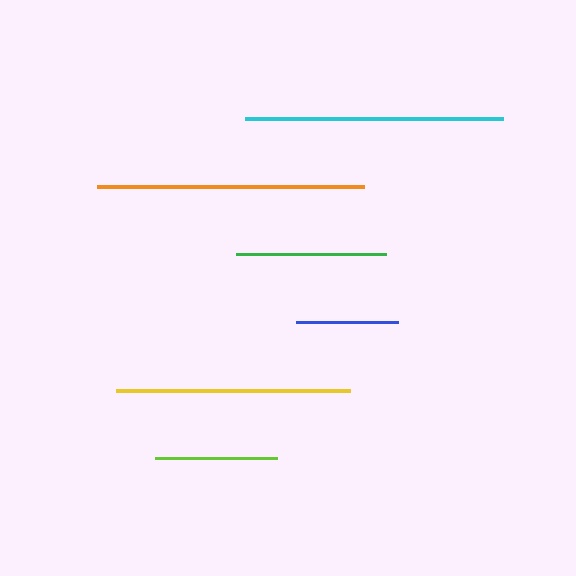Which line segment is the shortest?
The blue line is the shortest at approximately 102 pixels.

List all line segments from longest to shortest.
From longest to shortest: orange, cyan, yellow, green, lime, blue.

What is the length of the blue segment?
The blue segment is approximately 102 pixels long.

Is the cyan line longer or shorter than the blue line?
The cyan line is longer than the blue line.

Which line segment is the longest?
The orange line is the longest at approximately 267 pixels.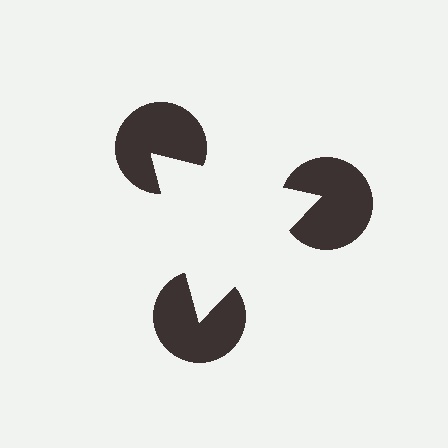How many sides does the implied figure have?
3 sides.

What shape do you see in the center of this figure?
An illusory triangle — its edges are inferred from the aligned wedge cuts in the pac-man discs, not physically drawn.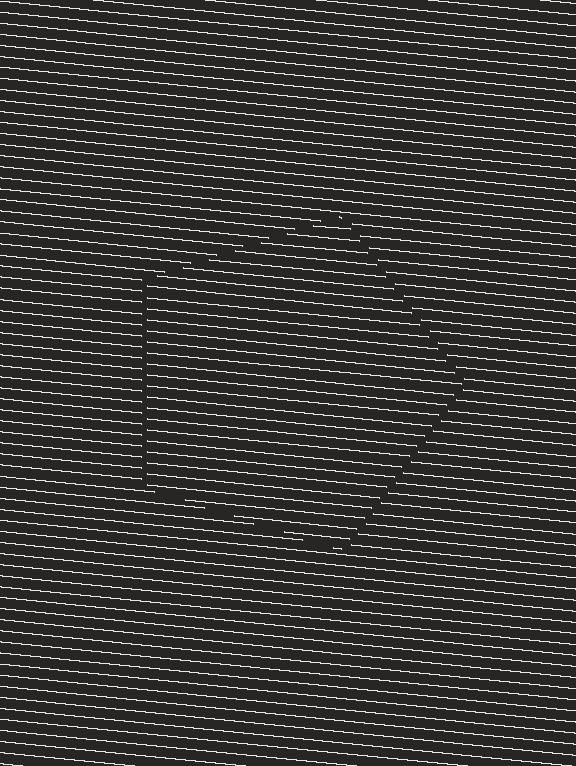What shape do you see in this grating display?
An illusory pentagon. The interior of the shape contains the same grating, shifted by half a period — the contour is defined by the phase discontinuity where line-ends from the inner and outer gratings abut.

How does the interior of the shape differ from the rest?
The interior of the shape contains the same grating, shifted by half a period — the contour is defined by the phase discontinuity where line-ends from the inner and outer gratings abut.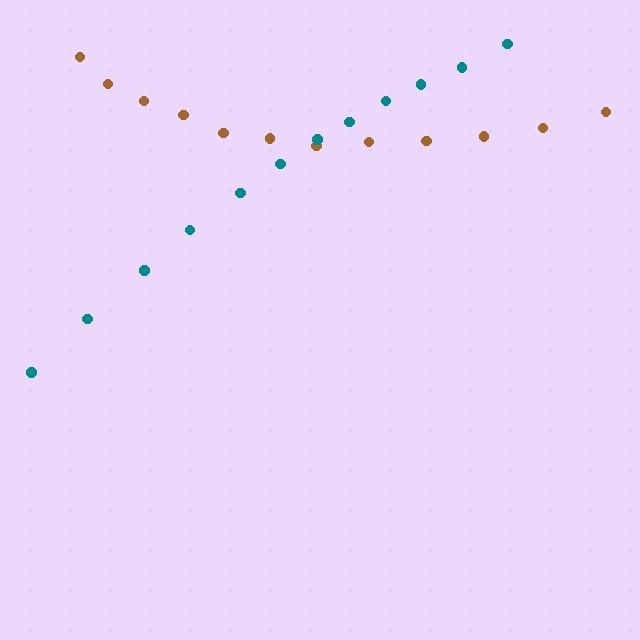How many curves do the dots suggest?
There are 2 distinct paths.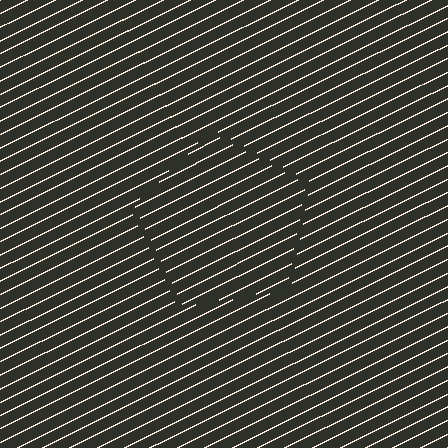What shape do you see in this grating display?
An illusory pentagon. The interior of the shape contains the same grating, shifted by half a period — the contour is defined by the phase discontinuity where line-ends from the inner and outer gratings abut.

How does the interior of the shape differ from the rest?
The interior of the shape contains the same grating, shifted by half a period — the contour is defined by the phase discontinuity where line-ends from the inner and outer gratings abut.